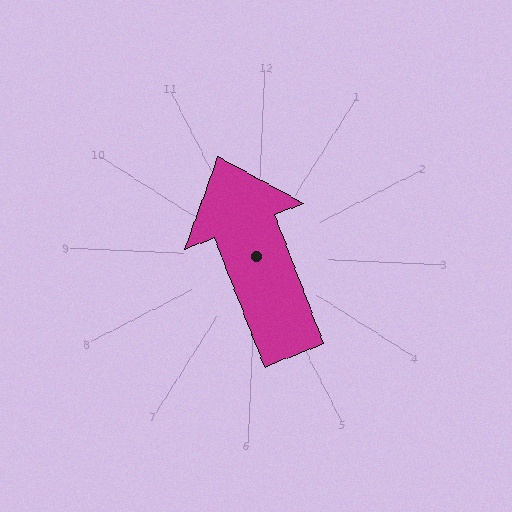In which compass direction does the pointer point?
Northwest.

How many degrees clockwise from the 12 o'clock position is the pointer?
Approximately 336 degrees.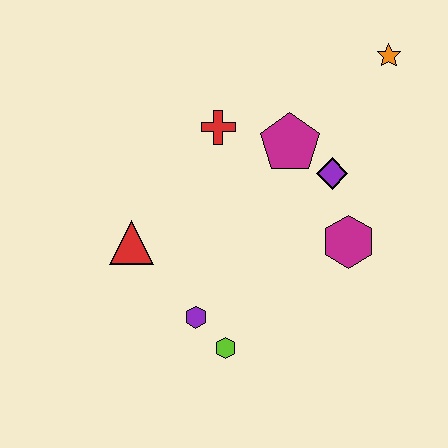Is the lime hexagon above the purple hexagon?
No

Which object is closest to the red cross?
The magenta pentagon is closest to the red cross.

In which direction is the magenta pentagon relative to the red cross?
The magenta pentagon is to the right of the red cross.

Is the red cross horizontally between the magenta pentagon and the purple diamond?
No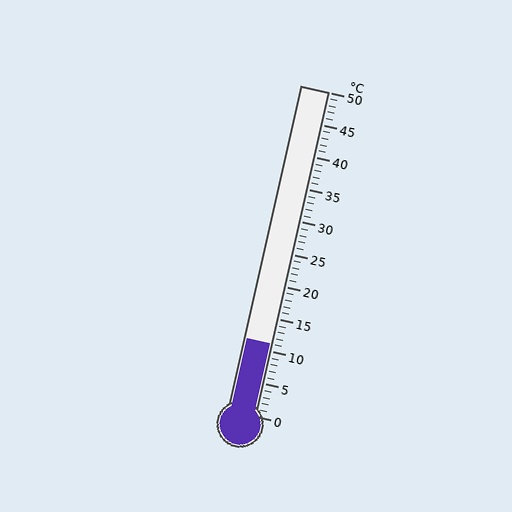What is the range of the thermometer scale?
The thermometer scale ranges from 0°C to 50°C.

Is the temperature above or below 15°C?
The temperature is below 15°C.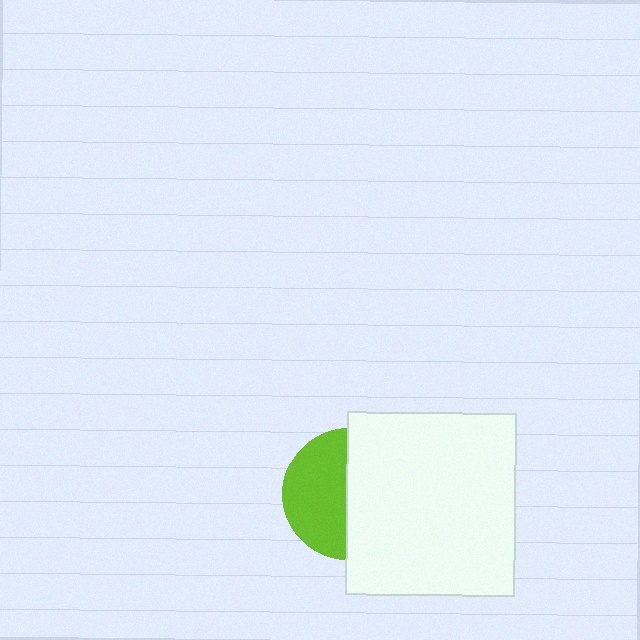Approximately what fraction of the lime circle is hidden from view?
Roughly 53% of the lime circle is hidden behind the white rectangle.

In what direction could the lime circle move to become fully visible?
The lime circle could move left. That would shift it out from behind the white rectangle entirely.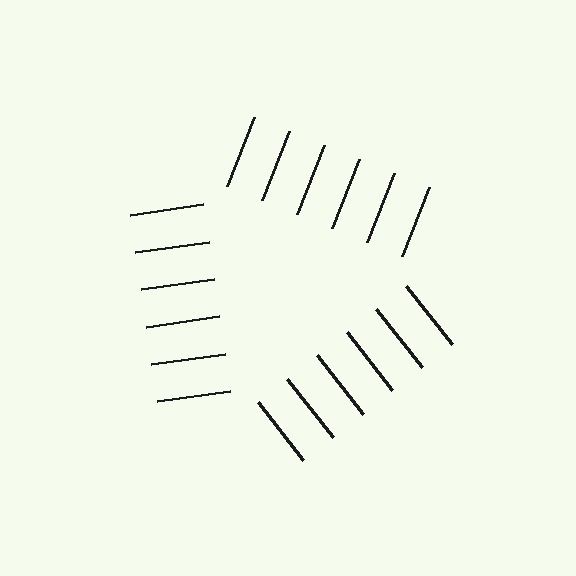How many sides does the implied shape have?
3 sides — the line-ends trace a triangle.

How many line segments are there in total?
18 — 6 along each of the 3 edges.